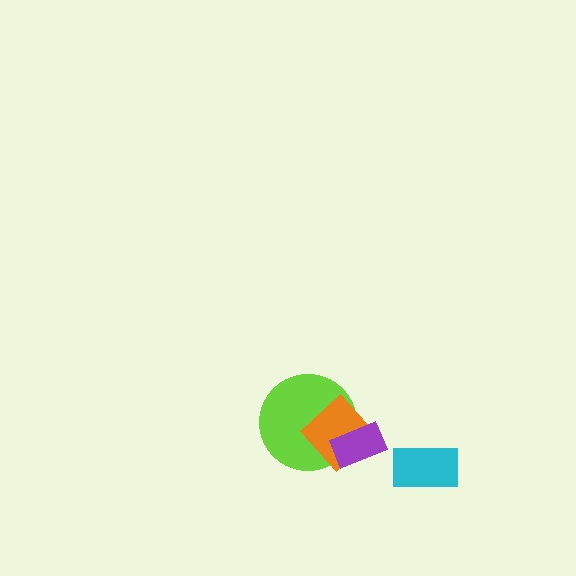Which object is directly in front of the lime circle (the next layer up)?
The orange diamond is directly in front of the lime circle.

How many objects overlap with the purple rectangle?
2 objects overlap with the purple rectangle.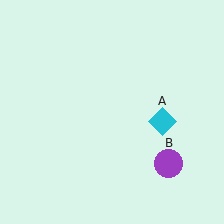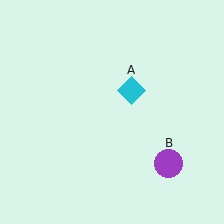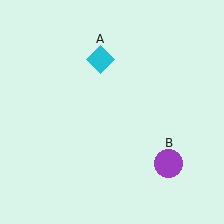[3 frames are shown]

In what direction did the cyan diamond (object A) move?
The cyan diamond (object A) moved up and to the left.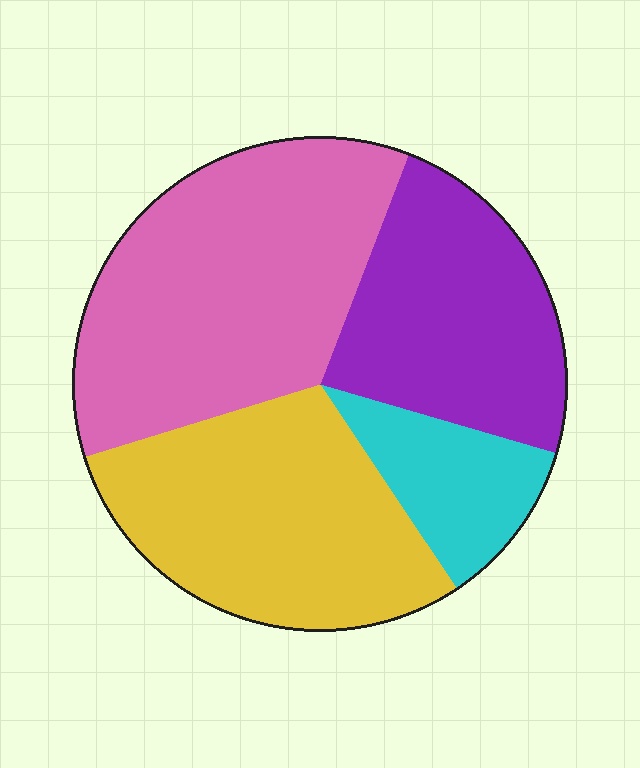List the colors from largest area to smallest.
From largest to smallest: pink, yellow, purple, cyan.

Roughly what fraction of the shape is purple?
Purple covers 24% of the shape.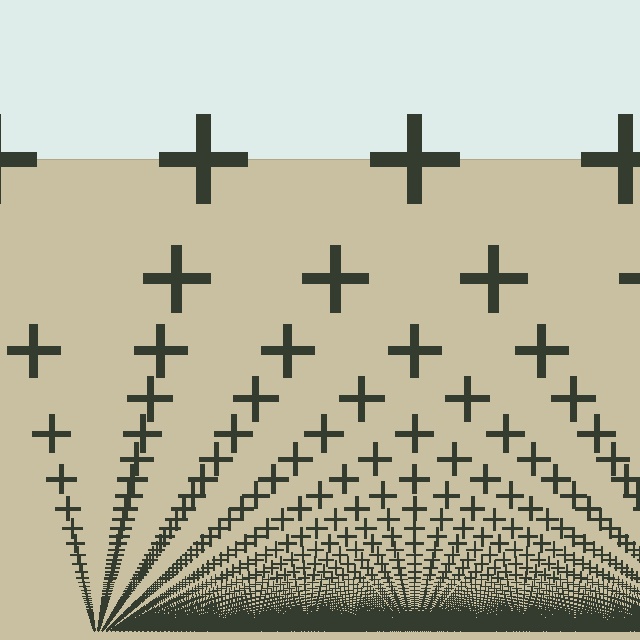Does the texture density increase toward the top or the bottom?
Density increases toward the bottom.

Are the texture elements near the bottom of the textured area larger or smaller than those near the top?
Smaller. The gradient is inverted — elements near the bottom are smaller and denser.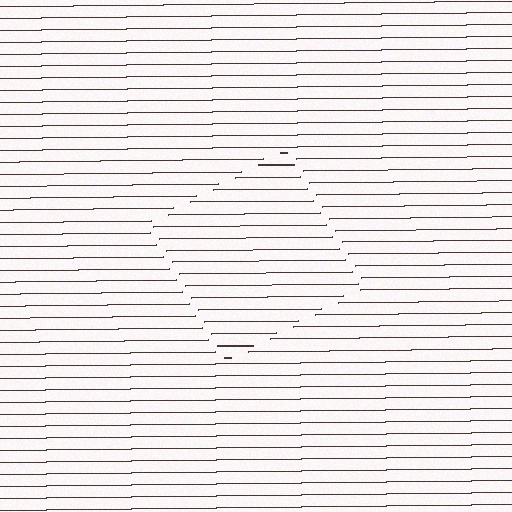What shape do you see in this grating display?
An illusory square. The interior of the shape contains the same grating, shifted by half a period — the contour is defined by the phase discontinuity where line-ends from the inner and outer gratings abut.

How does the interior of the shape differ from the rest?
The interior of the shape contains the same grating, shifted by half a period — the contour is defined by the phase discontinuity where line-ends from the inner and outer gratings abut.